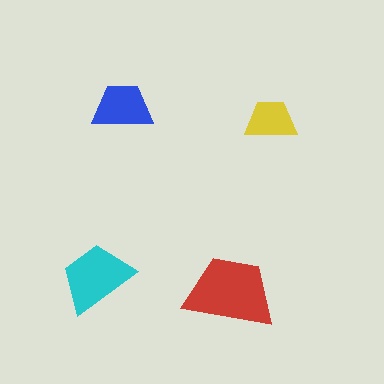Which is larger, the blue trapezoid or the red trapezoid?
The red one.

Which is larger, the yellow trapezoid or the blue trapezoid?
The blue one.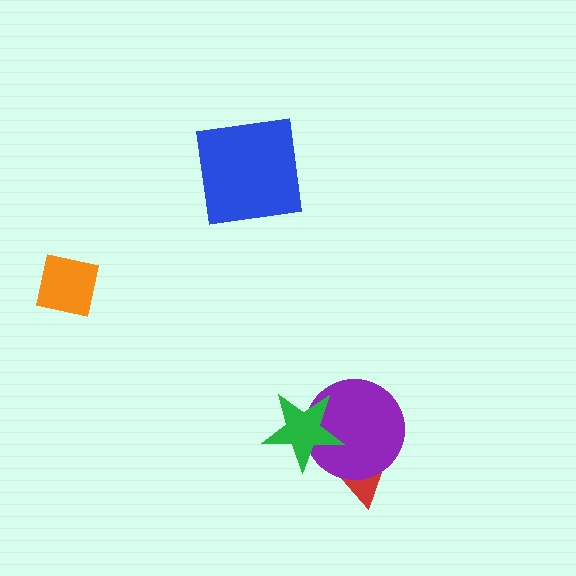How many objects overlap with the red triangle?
1 object overlaps with the red triangle.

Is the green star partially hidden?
No, no other shape covers it.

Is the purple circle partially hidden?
Yes, it is partially covered by another shape.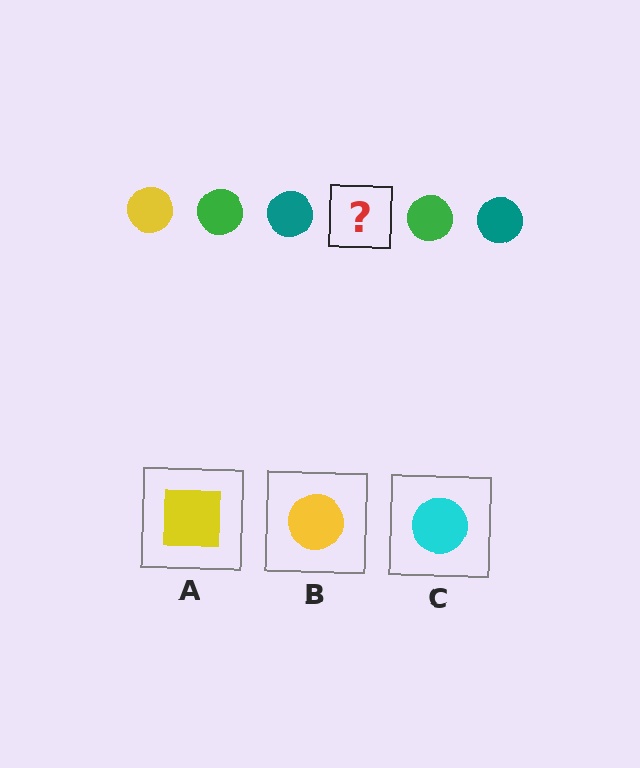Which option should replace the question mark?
Option B.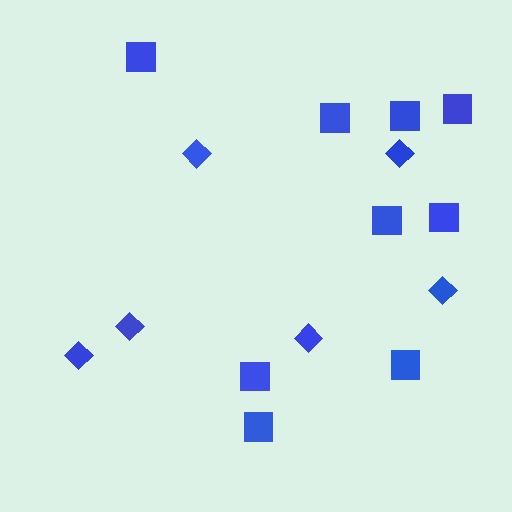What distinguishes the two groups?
There are 2 groups: one group of squares (9) and one group of diamonds (6).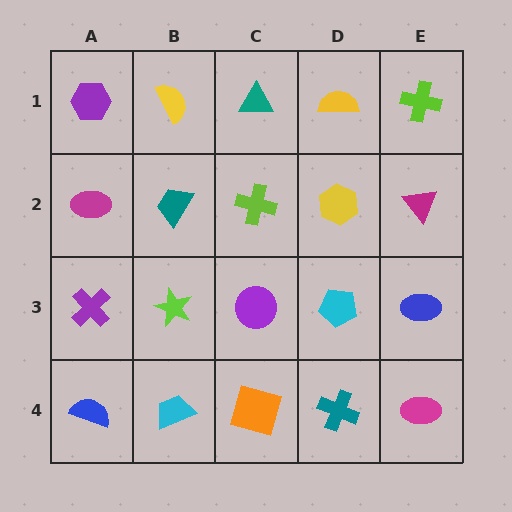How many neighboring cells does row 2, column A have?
3.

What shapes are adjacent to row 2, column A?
A purple hexagon (row 1, column A), a purple cross (row 3, column A), a teal trapezoid (row 2, column B).